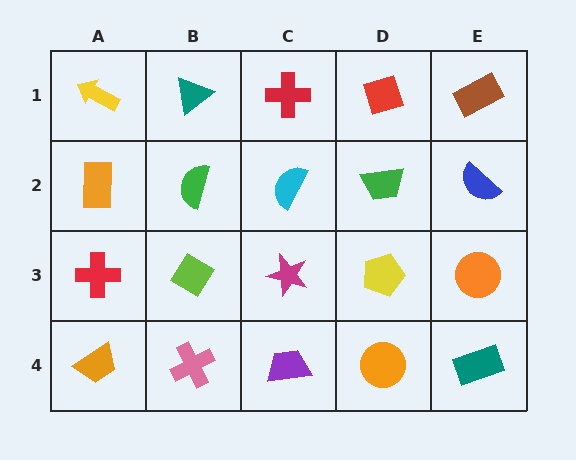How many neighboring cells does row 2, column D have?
4.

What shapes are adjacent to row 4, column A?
A red cross (row 3, column A), a pink cross (row 4, column B).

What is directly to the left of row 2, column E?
A green trapezoid.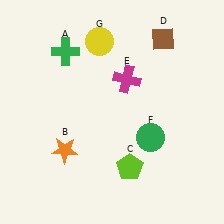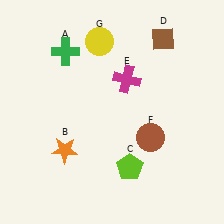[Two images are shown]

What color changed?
The circle (F) changed from green in Image 1 to brown in Image 2.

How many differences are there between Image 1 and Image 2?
There is 1 difference between the two images.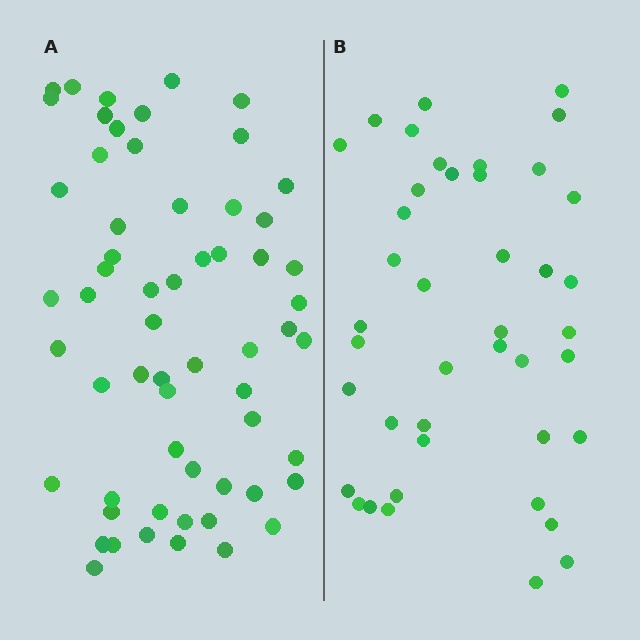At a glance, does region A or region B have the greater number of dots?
Region A (the left region) has more dots.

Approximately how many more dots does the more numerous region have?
Region A has approximately 20 more dots than region B.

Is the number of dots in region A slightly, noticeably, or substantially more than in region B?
Region A has noticeably more, but not dramatically so. The ratio is roughly 1.4 to 1.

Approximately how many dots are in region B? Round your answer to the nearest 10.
About 40 dots. (The exact count is 42, which rounds to 40.)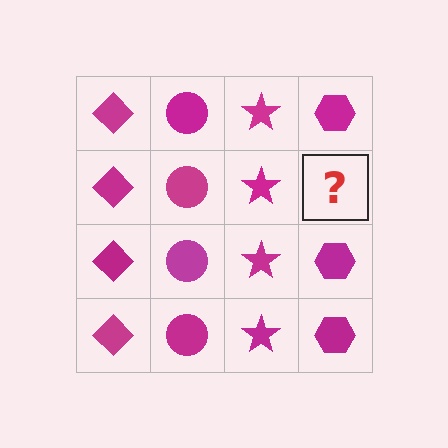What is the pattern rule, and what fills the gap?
The rule is that each column has a consistent shape. The gap should be filled with a magenta hexagon.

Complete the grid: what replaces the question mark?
The question mark should be replaced with a magenta hexagon.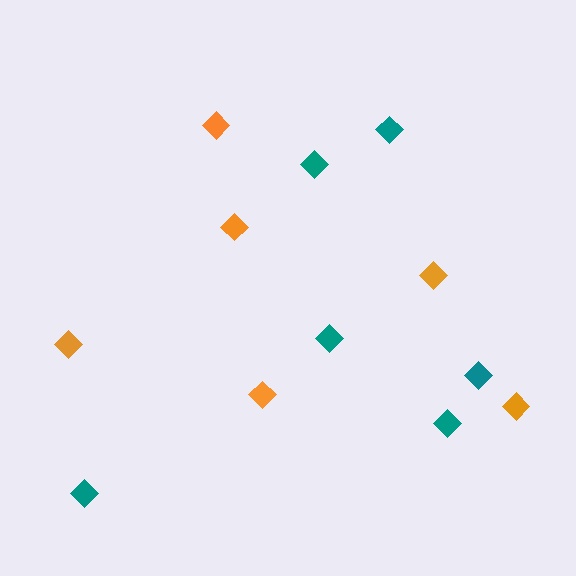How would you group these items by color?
There are 2 groups: one group of orange diamonds (6) and one group of teal diamonds (6).